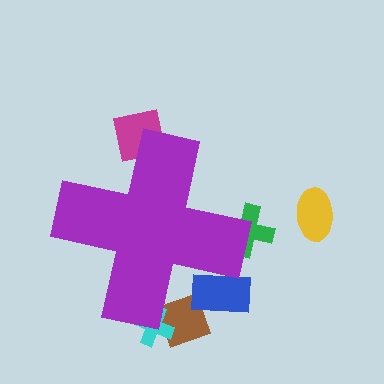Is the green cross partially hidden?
Yes, the green cross is partially hidden behind the purple cross.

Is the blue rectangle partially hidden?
Yes, the blue rectangle is partially hidden behind the purple cross.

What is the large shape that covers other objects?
A purple cross.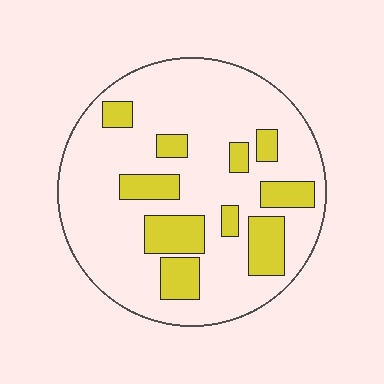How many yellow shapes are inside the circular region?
10.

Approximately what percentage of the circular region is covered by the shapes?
Approximately 25%.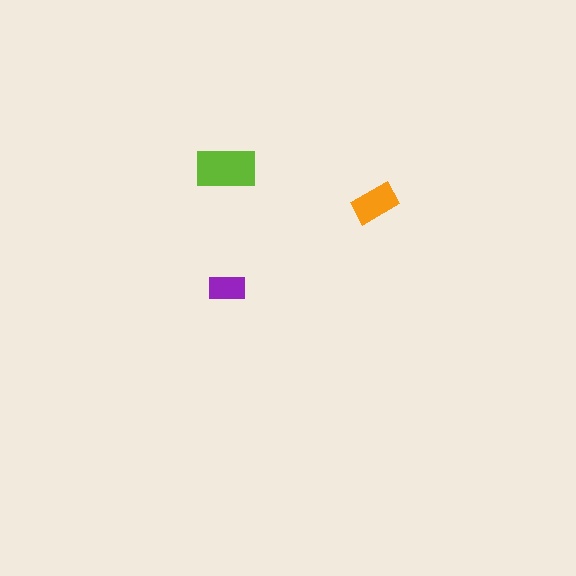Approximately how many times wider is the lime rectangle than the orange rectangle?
About 1.5 times wider.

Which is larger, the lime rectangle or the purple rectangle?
The lime one.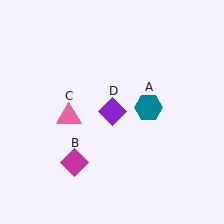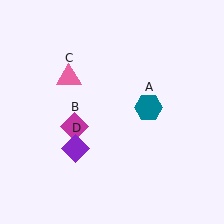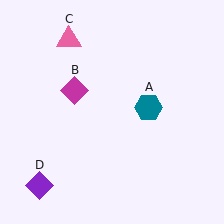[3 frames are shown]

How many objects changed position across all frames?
3 objects changed position: magenta diamond (object B), pink triangle (object C), purple diamond (object D).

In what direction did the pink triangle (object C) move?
The pink triangle (object C) moved up.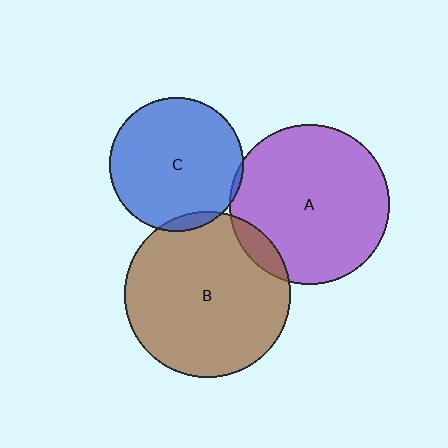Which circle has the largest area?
Circle B (brown).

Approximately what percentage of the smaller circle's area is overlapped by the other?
Approximately 5%.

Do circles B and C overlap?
Yes.